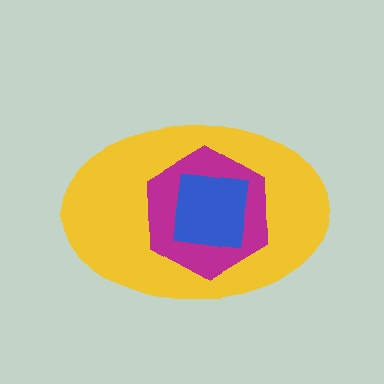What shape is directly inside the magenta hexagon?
The blue square.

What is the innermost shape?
The blue square.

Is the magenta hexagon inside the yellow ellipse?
Yes.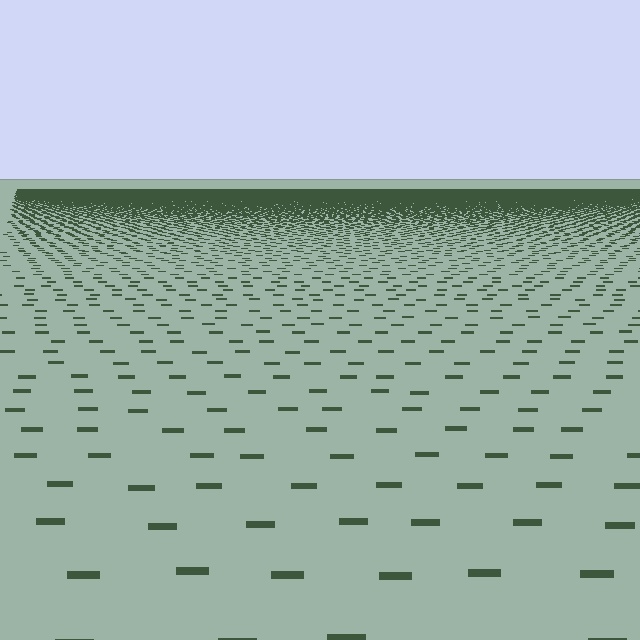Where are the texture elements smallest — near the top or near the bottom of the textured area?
Near the top.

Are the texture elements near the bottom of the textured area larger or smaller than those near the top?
Larger. Near the bottom, elements are closer to the viewer and appear at a bigger on-screen size.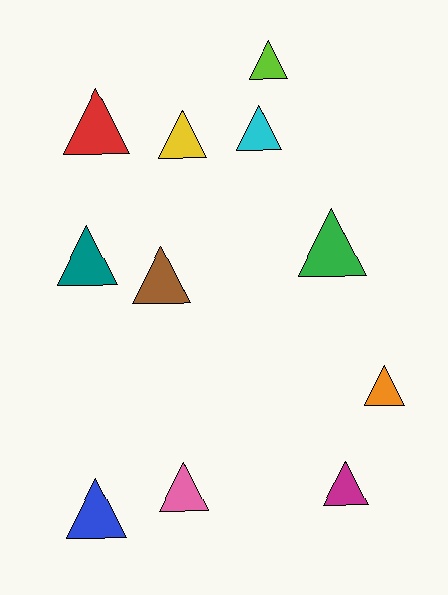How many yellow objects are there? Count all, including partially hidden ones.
There is 1 yellow object.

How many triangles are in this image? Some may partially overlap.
There are 11 triangles.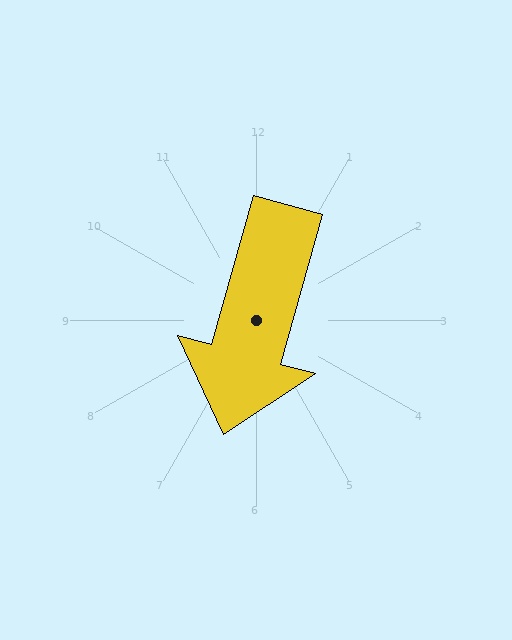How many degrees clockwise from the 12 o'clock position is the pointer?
Approximately 196 degrees.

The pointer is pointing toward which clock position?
Roughly 7 o'clock.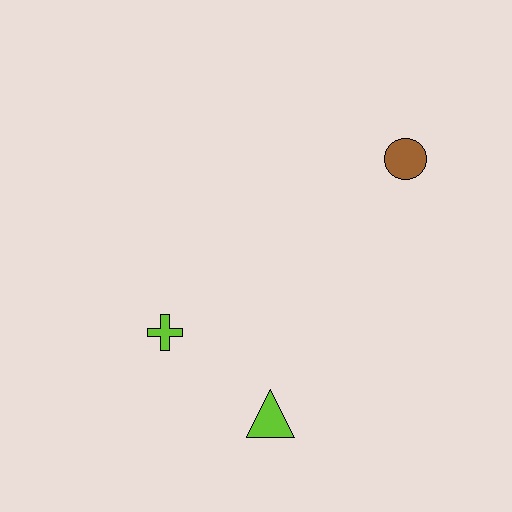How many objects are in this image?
There are 3 objects.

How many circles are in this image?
There is 1 circle.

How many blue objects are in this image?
There are no blue objects.